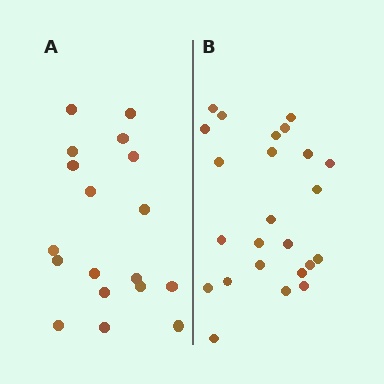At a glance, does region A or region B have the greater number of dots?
Region B (the right region) has more dots.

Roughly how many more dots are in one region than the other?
Region B has about 6 more dots than region A.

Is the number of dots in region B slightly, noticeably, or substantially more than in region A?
Region B has noticeably more, but not dramatically so. The ratio is roughly 1.3 to 1.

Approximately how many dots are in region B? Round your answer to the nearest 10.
About 20 dots. (The exact count is 24, which rounds to 20.)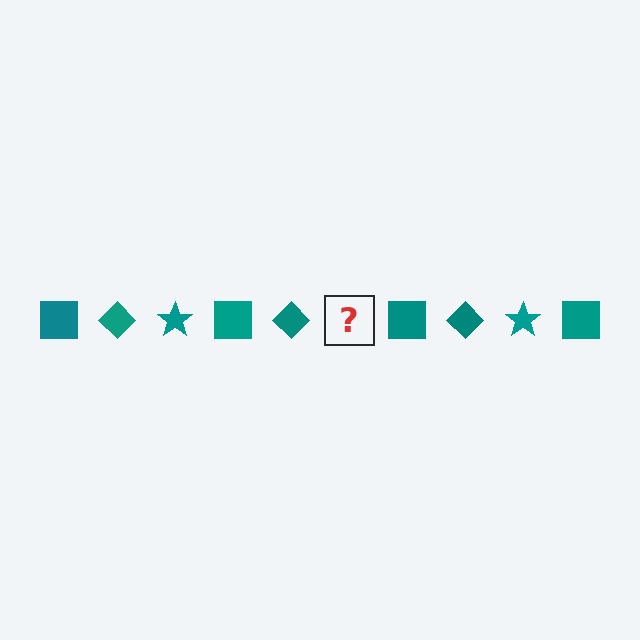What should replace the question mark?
The question mark should be replaced with a teal star.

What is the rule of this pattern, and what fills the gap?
The rule is that the pattern cycles through square, diamond, star shapes in teal. The gap should be filled with a teal star.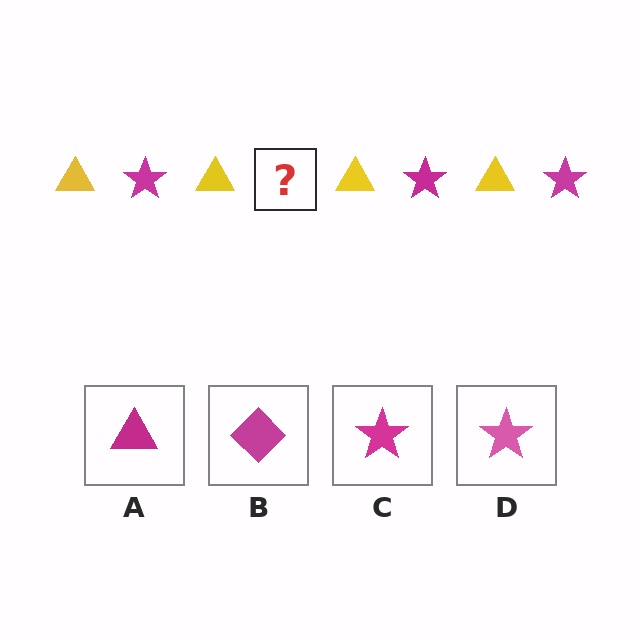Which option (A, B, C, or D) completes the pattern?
C.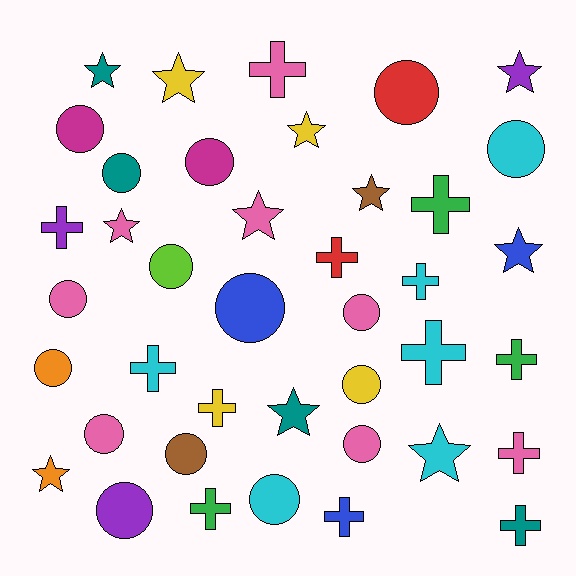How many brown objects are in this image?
There are 2 brown objects.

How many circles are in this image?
There are 16 circles.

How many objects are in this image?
There are 40 objects.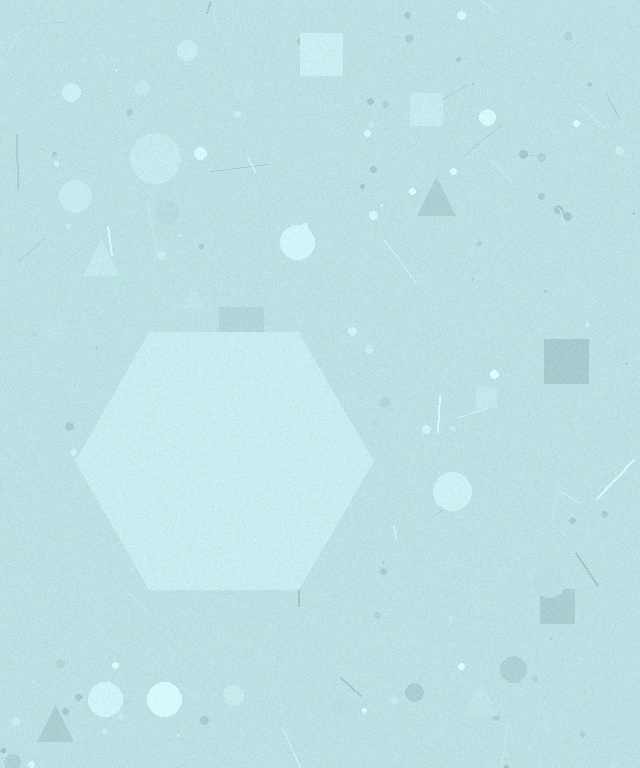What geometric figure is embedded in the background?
A hexagon is embedded in the background.